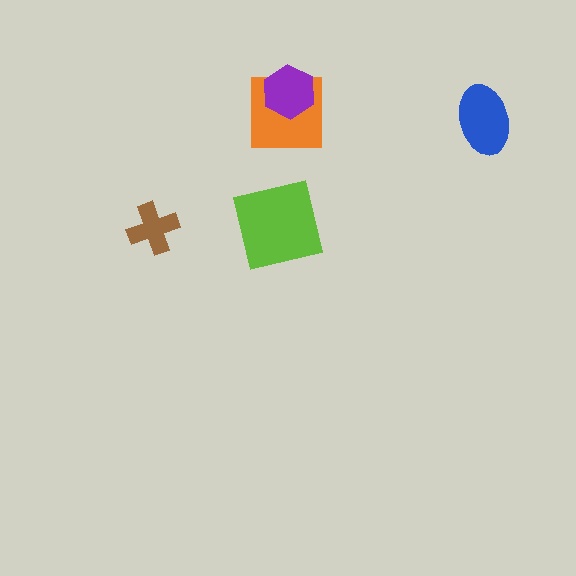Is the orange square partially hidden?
Yes, it is partially covered by another shape.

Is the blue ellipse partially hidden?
No, no other shape covers it.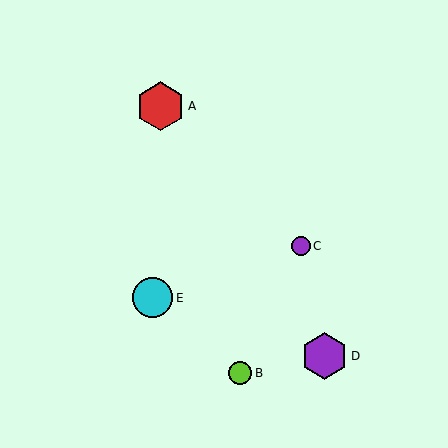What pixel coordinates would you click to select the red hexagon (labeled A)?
Click at (160, 106) to select the red hexagon A.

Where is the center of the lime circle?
The center of the lime circle is at (240, 373).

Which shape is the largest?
The red hexagon (labeled A) is the largest.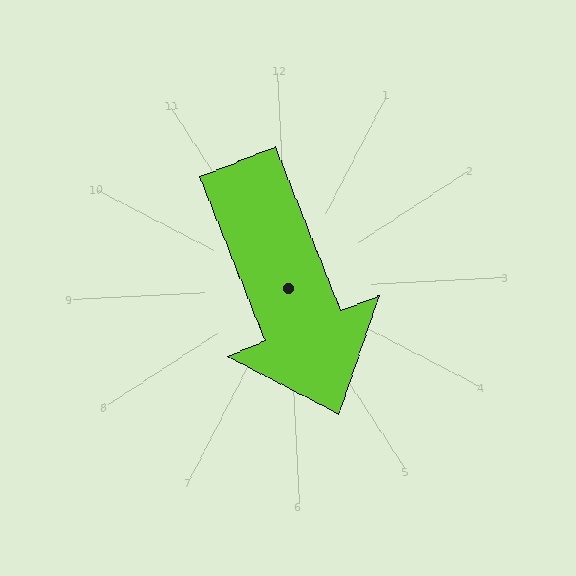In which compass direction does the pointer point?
South.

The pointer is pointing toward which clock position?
Roughly 5 o'clock.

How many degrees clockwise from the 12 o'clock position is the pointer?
Approximately 161 degrees.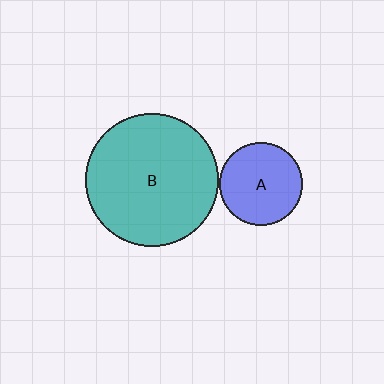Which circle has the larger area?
Circle B (teal).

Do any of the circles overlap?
No, none of the circles overlap.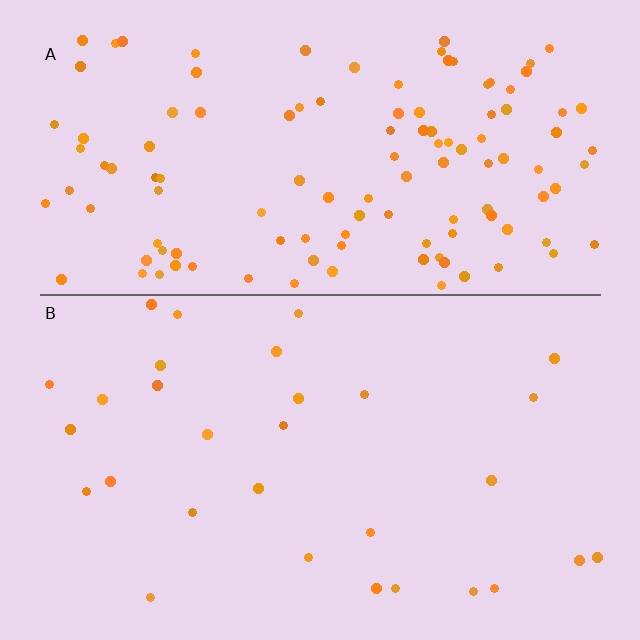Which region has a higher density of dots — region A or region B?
A (the top).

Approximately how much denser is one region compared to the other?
Approximately 4.1× — region A over region B.